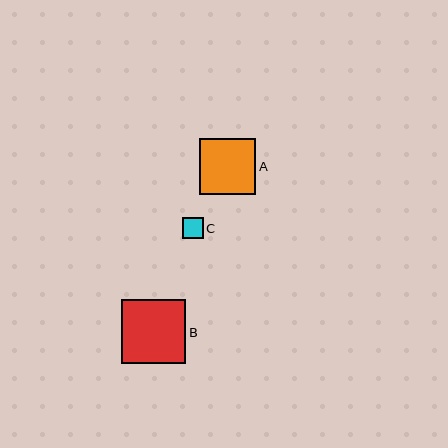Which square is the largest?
Square B is the largest with a size of approximately 64 pixels.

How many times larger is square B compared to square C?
Square B is approximately 3.1 times the size of square C.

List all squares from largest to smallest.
From largest to smallest: B, A, C.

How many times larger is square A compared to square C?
Square A is approximately 2.7 times the size of square C.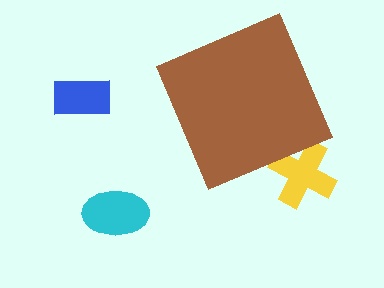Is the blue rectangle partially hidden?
No, the blue rectangle is fully visible.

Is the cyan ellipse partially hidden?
No, the cyan ellipse is fully visible.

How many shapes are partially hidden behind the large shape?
1 shape is partially hidden.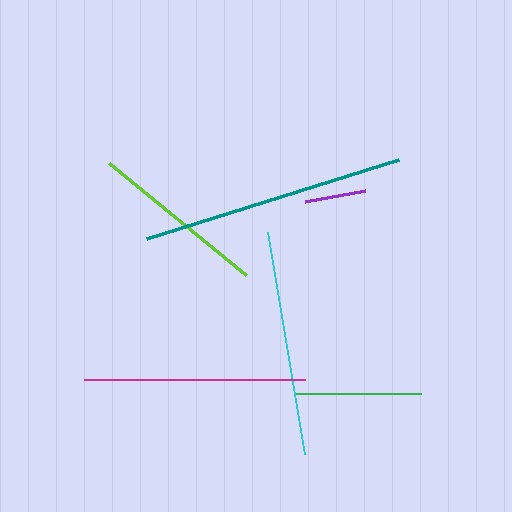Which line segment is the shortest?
The purple line is the shortest at approximately 61 pixels.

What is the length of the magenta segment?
The magenta segment is approximately 221 pixels long.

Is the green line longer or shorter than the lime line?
The lime line is longer than the green line.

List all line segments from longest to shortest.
From longest to shortest: teal, cyan, magenta, lime, green, purple.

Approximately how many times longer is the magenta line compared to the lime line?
The magenta line is approximately 1.2 times the length of the lime line.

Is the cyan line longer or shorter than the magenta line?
The cyan line is longer than the magenta line.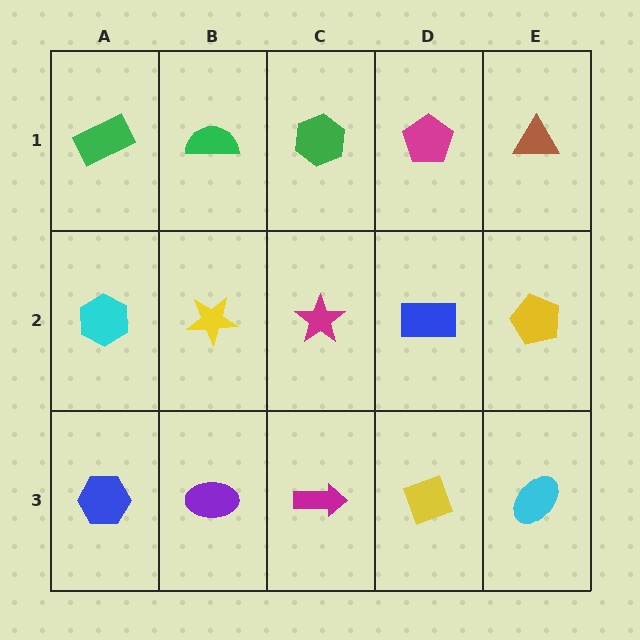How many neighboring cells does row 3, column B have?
3.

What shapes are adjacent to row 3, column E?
A yellow pentagon (row 2, column E), a yellow diamond (row 3, column D).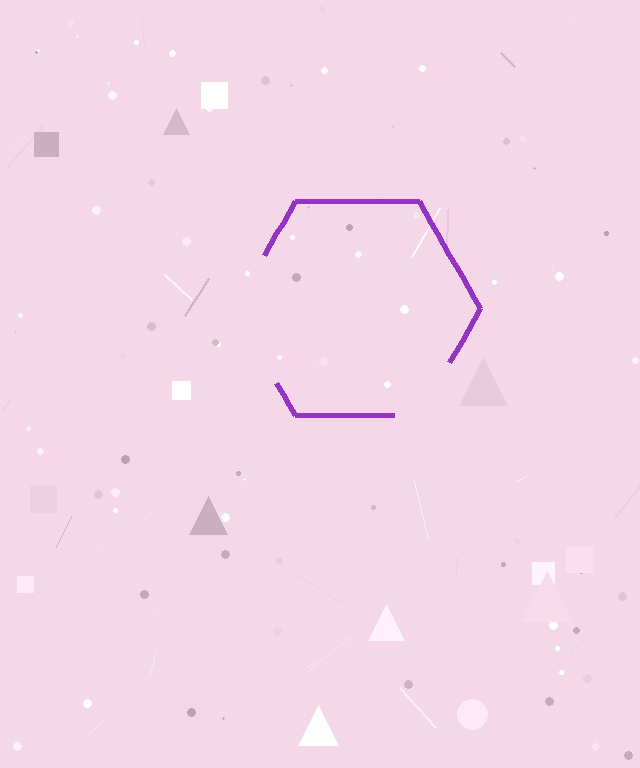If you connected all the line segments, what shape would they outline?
They would outline a hexagon.